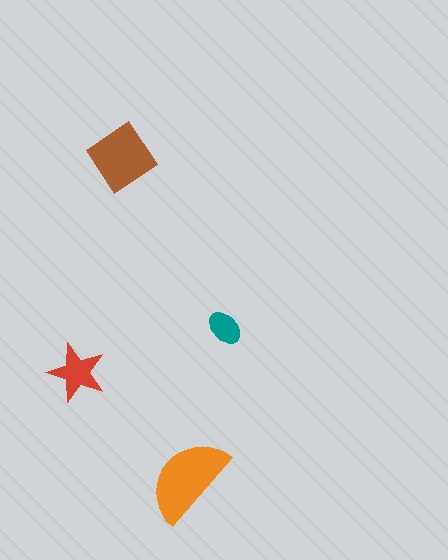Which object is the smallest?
The teal ellipse.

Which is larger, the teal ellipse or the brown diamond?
The brown diamond.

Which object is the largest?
The orange semicircle.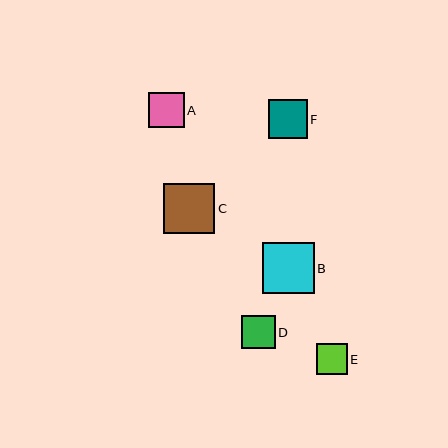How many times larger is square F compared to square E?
Square F is approximately 1.2 times the size of square E.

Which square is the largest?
Square B is the largest with a size of approximately 52 pixels.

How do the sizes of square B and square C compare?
Square B and square C are approximately the same size.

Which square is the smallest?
Square E is the smallest with a size of approximately 31 pixels.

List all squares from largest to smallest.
From largest to smallest: B, C, F, A, D, E.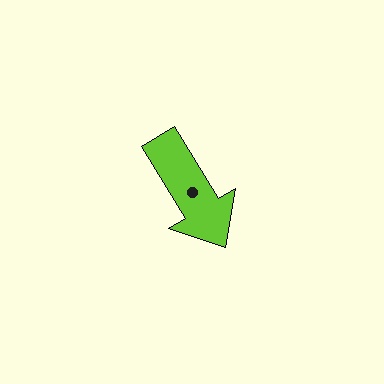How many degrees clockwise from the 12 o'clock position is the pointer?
Approximately 149 degrees.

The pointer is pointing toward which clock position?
Roughly 5 o'clock.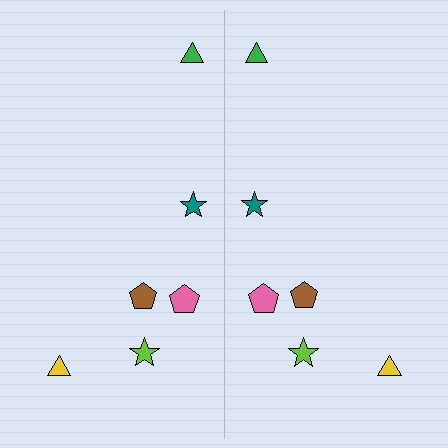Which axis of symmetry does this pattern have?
The pattern has a vertical axis of symmetry running through the center of the image.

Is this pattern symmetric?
Yes, this pattern has bilateral (reflection) symmetry.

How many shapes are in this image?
There are 12 shapes in this image.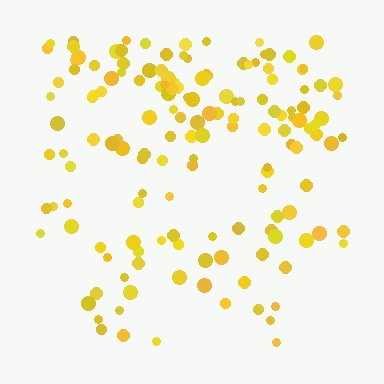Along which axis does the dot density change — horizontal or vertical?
Vertical.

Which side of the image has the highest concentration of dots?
The top.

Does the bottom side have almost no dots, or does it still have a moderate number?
Still a moderate number, just noticeably fewer than the top.